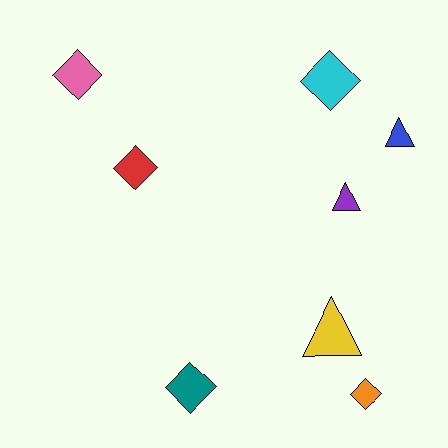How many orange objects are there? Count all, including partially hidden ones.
There is 1 orange object.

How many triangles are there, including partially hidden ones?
There are 3 triangles.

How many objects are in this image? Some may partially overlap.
There are 8 objects.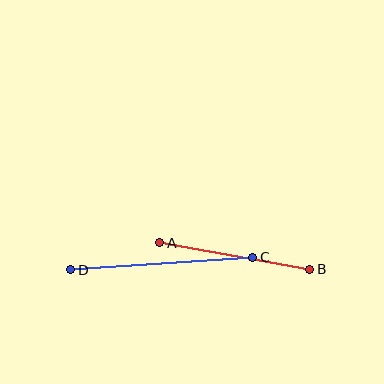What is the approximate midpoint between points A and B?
The midpoint is at approximately (235, 256) pixels.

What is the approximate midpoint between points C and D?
The midpoint is at approximately (162, 264) pixels.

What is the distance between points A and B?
The distance is approximately 152 pixels.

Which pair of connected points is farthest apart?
Points C and D are farthest apart.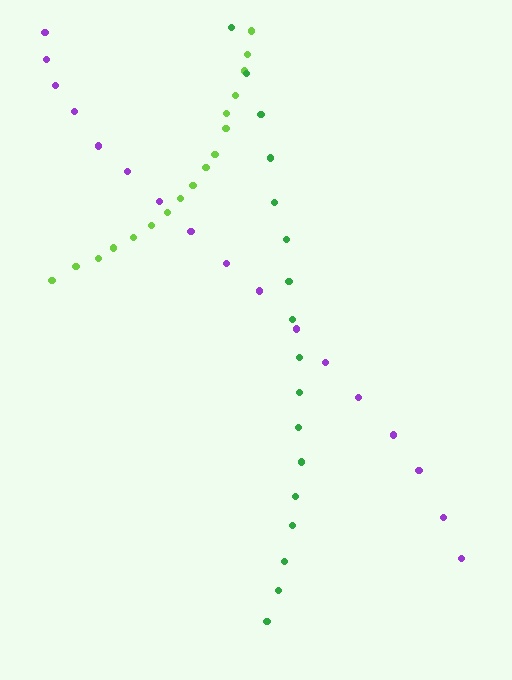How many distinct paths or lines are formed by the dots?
There are 3 distinct paths.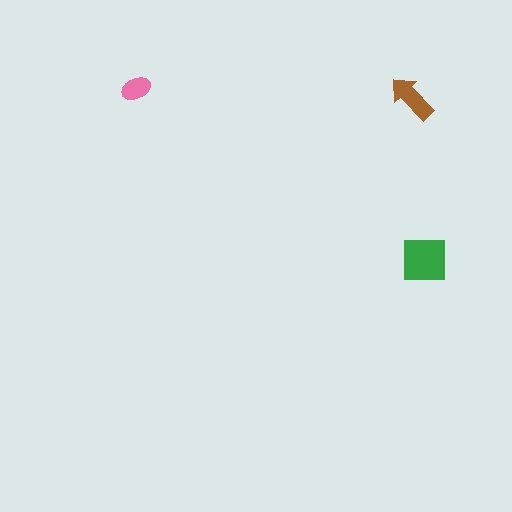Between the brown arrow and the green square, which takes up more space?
The green square.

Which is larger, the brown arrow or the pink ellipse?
The brown arrow.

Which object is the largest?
The green square.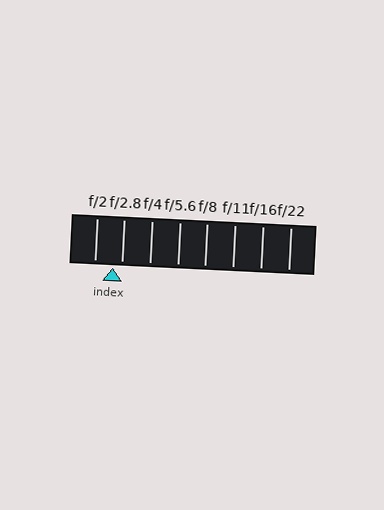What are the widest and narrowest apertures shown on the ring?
The widest aperture shown is f/2 and the narrowest is f/22.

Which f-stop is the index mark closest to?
The index mark is closest to f/2.8.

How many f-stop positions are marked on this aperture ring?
There are 8 f-stop positions marked.